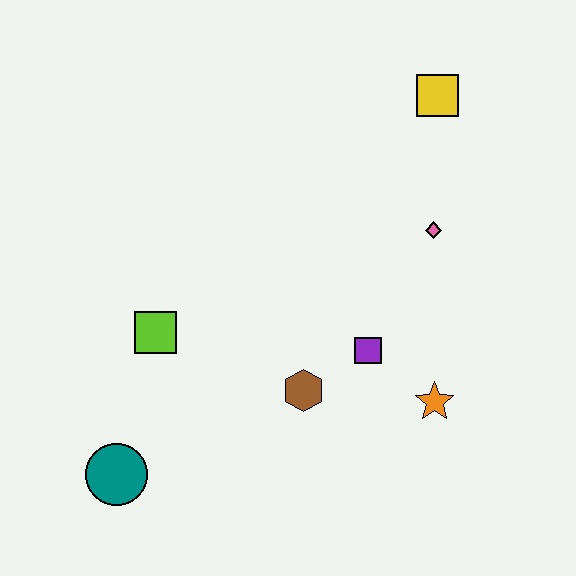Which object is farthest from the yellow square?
The teal circle is farthest from the yellow square.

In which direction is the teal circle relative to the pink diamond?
The teal circle is to the left of the pink diamond.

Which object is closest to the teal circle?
The lime square is closest to the teal circle.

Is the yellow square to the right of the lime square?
Yes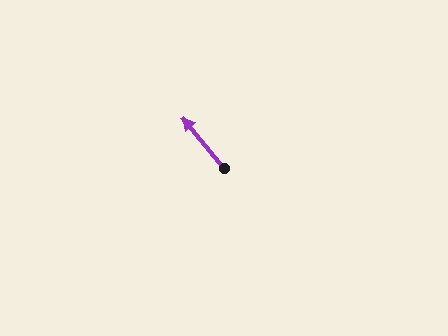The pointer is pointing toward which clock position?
Roughly 11 o'clock.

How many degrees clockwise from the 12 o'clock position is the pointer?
Approximately 320 degrees.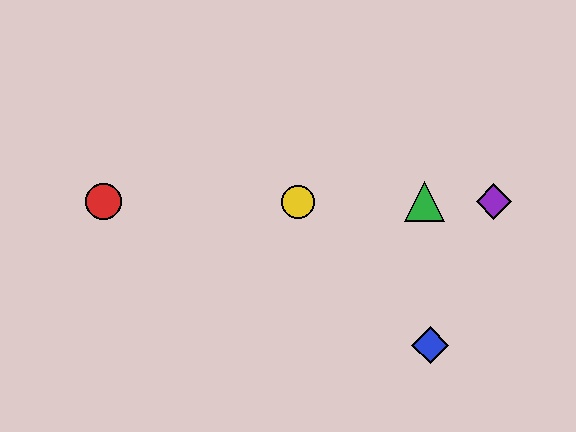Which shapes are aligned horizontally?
The red circle, the green triangle, the yellow circle, the purple diamond are aligned horizontally.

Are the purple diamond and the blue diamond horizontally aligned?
No, the purple diamond is at y≈202 and the blue diamond is at y≈345.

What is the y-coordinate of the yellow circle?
The yellow circle is at y≈202.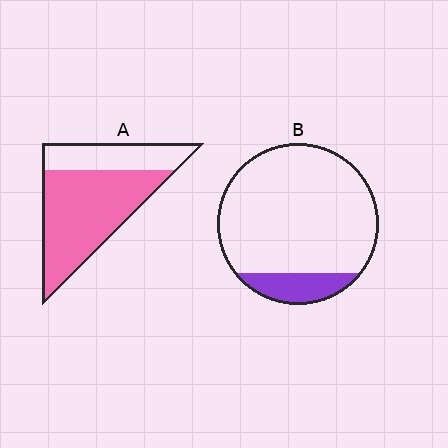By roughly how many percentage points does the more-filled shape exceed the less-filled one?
By roughly 55 percentage points (A over B).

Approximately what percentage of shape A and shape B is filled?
A is approximately 70% and B is approximately 15%.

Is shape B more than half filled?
No.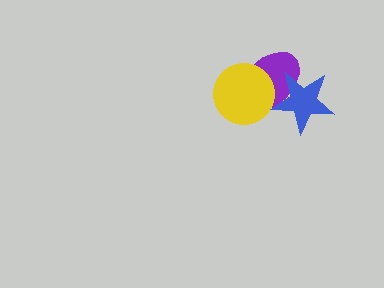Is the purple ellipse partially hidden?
Yes, it is partially covered by another shape.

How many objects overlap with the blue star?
1 object overlaps with the blue star.